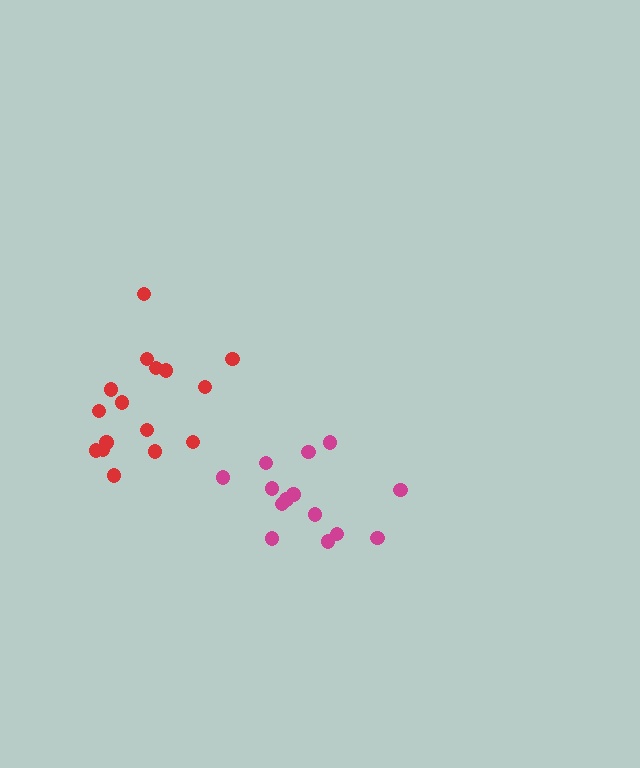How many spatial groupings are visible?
There are 2 spatial groupings.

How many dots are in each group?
Group 1: 14 dots, Group 2: 16 dots (30 total).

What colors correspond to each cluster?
The clusters are colored: magenta, red.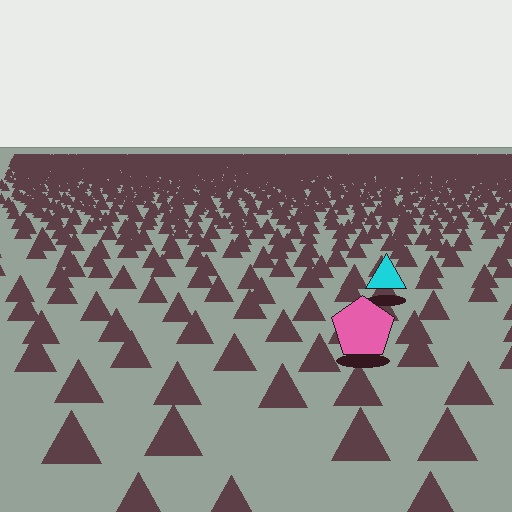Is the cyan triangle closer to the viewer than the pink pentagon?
No. The pink pentagon is closer — you can tell from the texture gradient: the ground texture is coarser near it.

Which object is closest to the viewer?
The pink pentagon is closest. The texture marks near it are larger and more spread out.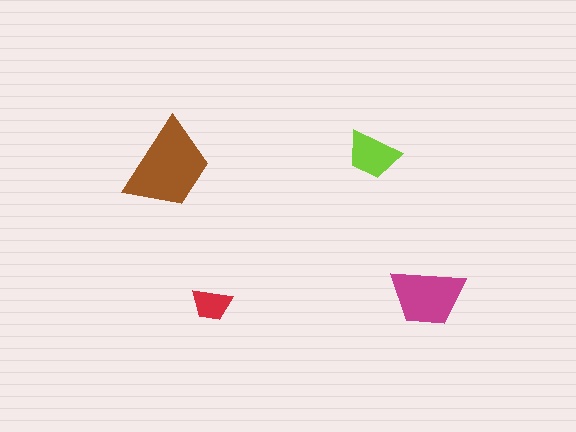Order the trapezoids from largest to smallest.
the brown one, the magenta one, the lime one, the red one.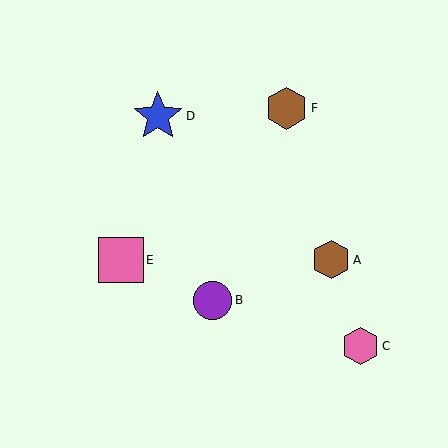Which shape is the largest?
The blue star (labeled D) is the largest.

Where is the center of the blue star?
The center of the blue star is at (158, 116).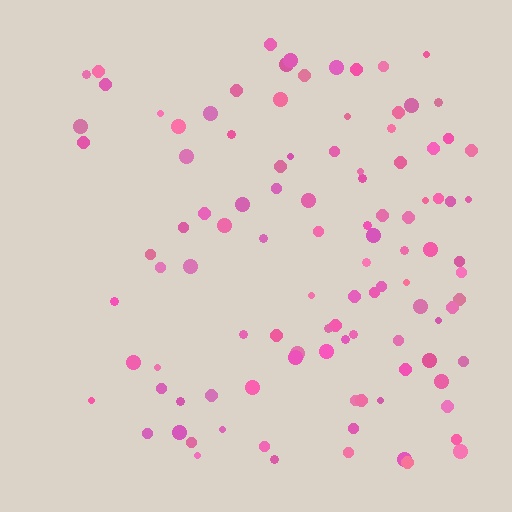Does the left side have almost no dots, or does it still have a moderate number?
Still a moderate number, just noticeably fewer than the right.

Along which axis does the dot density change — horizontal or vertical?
Horizontal.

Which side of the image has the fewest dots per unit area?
The left.